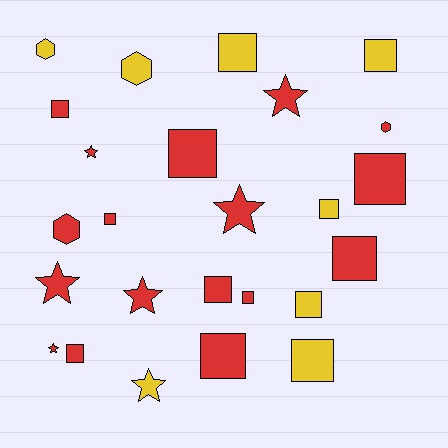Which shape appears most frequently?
Square, with 14 objects.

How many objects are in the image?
There are 25 objects.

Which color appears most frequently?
Red, with 17 objects.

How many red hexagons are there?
There are 2 red hexagons.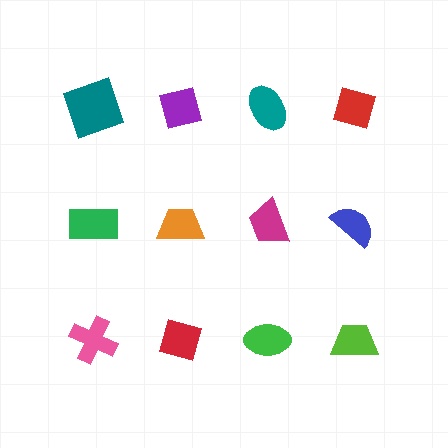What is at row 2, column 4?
A blue semicircle.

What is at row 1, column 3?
A teal ellipse.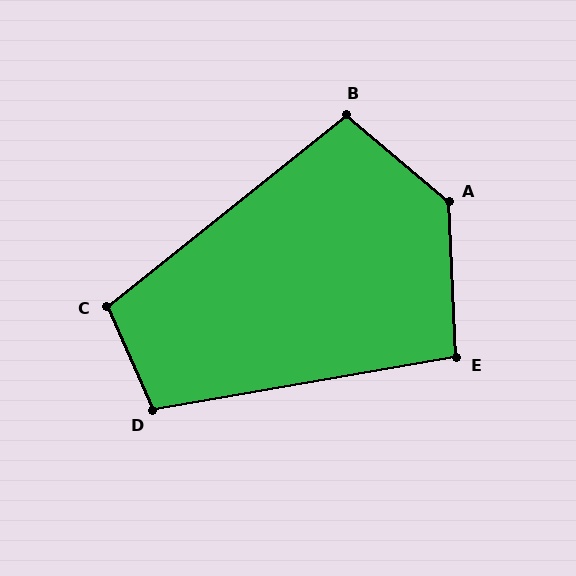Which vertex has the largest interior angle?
A, at approximately 133 degrees.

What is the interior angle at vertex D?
Approximately 104 degrees (obtuse).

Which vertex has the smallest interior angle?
E, at approximately 97 degrees.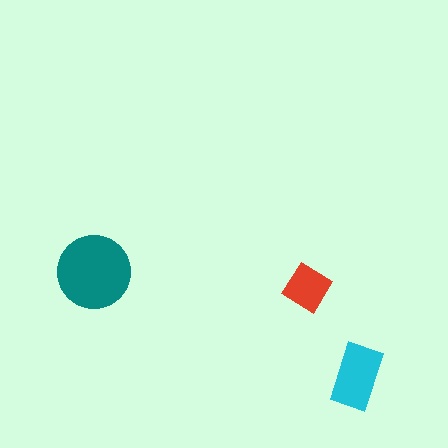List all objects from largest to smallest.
The teal circle, the cyan rectangle, the red diamond.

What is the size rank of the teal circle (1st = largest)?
1st.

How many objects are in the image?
There are 3 objects in the image.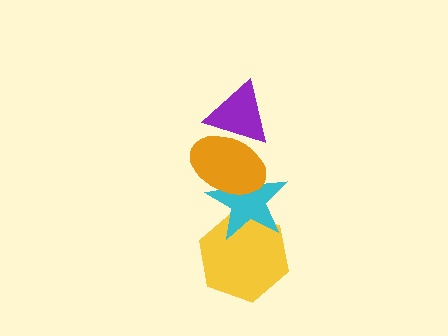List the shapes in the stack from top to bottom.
From top to bottom: the purple triangle, the orange ellipse, the cyan star, the yellow hexagon.